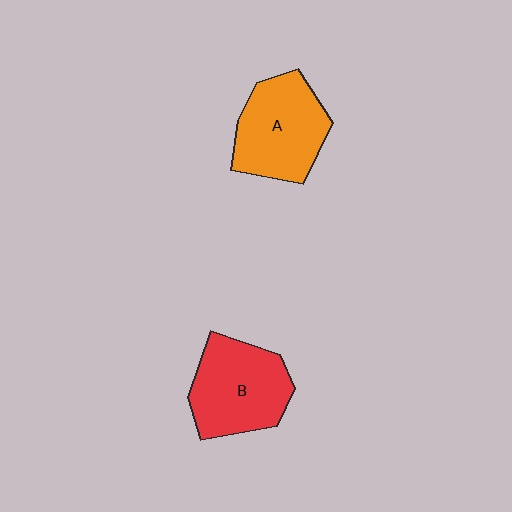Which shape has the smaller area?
Shape A (orange).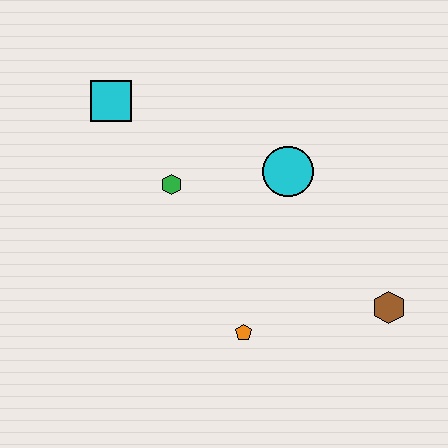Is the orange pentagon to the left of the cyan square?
No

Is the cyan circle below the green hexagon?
No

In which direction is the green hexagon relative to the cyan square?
The green hexagon is below the cyan square.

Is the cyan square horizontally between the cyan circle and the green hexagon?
No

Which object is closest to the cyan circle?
The green hexagon is closest to the cyan circle.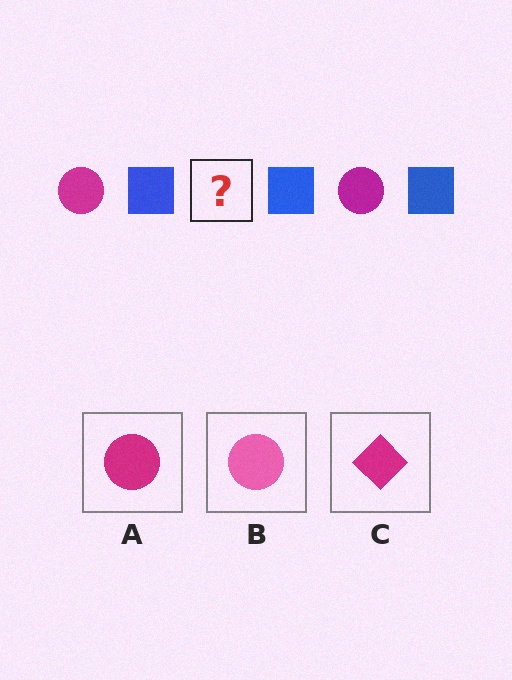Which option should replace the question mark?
Option A.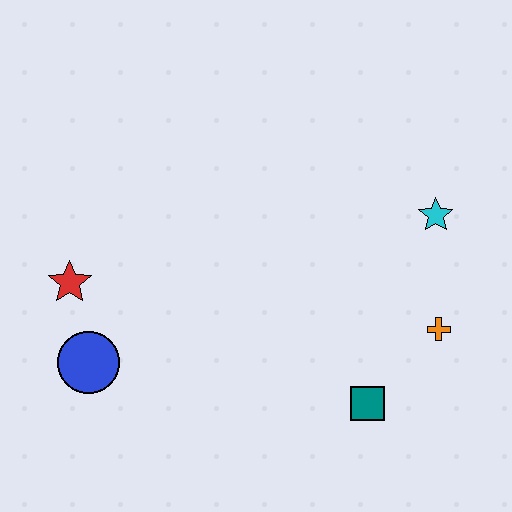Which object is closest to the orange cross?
The teal square is closest to the orange cross.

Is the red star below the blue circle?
No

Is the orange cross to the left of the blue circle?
No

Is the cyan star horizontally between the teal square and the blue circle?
No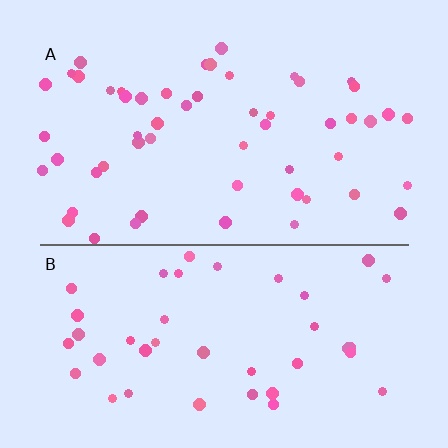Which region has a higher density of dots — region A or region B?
A (the top).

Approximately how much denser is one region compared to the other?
Approximately 1.3× — region A over region B.